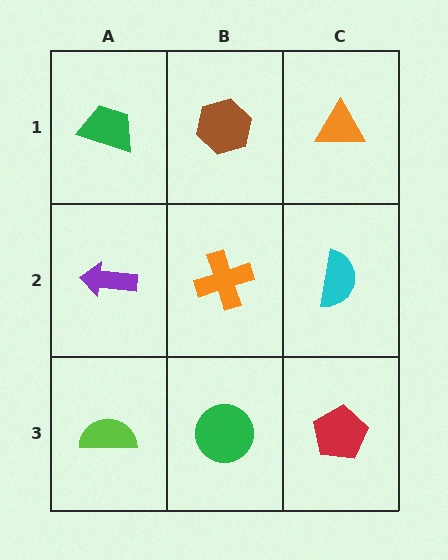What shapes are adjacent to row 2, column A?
A green trapezoid (row 1, column A), a lime semicircle (row 3, column A), an orange cross (row 2, column B).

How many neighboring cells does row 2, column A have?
3.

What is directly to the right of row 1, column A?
A brown hexagon.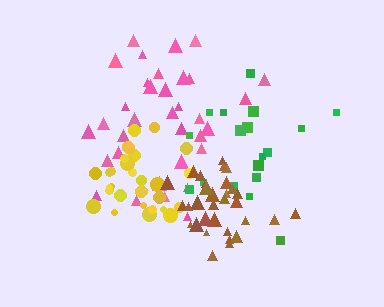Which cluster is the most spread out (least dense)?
Pink.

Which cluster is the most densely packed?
Brown.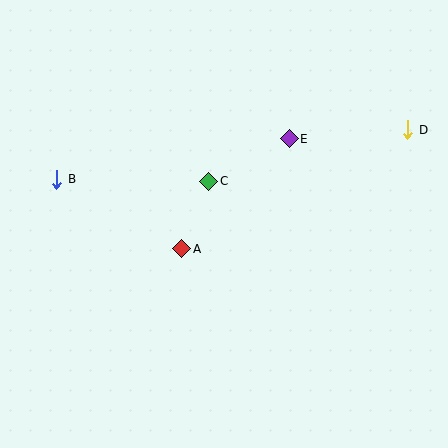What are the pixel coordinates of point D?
Point D is at (408, 130).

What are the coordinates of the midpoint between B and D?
The midpoint between B and D is at (232, 154).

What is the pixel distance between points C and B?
The distance between C and B is 152 pixels.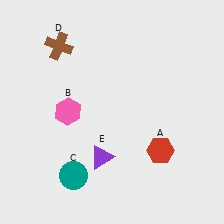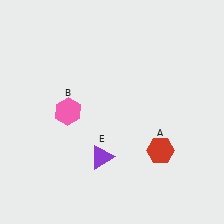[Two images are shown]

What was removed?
The brown cross (D), the teal circle (C) were removed in Image 2.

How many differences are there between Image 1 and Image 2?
There are 2 differences between the two images.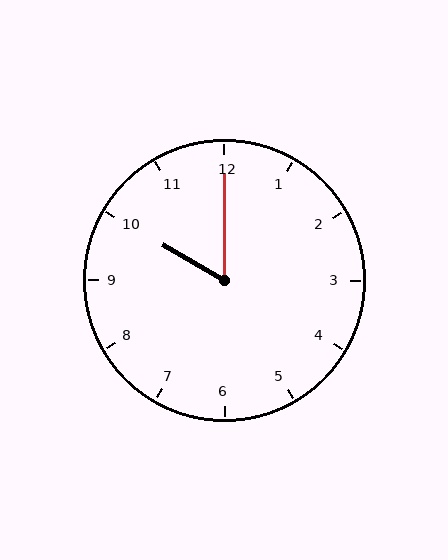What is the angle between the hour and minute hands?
Approximately 60 degrees.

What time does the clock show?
10:00.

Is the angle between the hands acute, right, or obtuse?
It is acute.